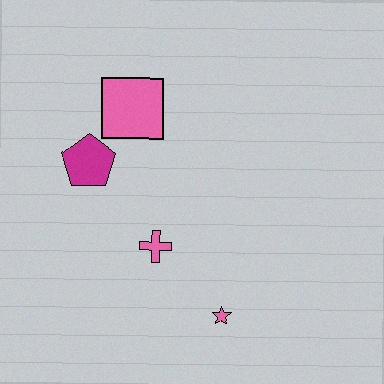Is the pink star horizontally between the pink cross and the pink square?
No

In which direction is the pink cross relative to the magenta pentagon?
The pink cross is below the magenta pentagon.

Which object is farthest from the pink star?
The pink square is farthest from the pink star.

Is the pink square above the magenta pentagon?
Yes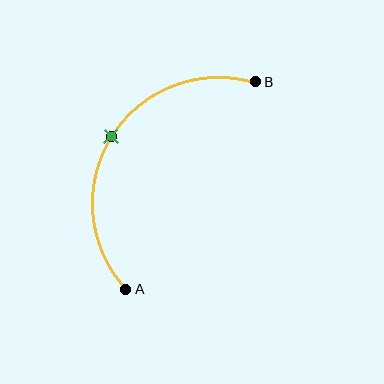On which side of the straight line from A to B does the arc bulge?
The arc bulges to the left of the straight line connecting A and B.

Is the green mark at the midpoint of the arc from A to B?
Yes. The green mark lies on the arc at equal arc-length from both A and B — it is the arc midpoint.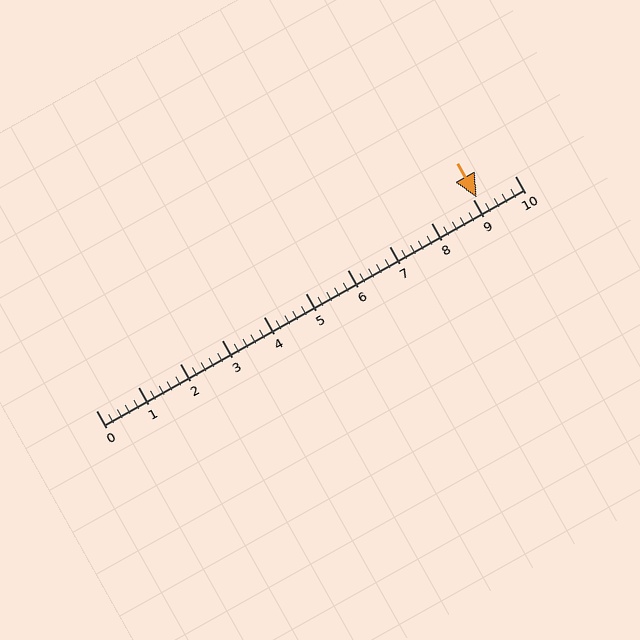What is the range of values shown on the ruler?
The ruler shows values from 0 to 10.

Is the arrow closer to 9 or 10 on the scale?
The arrow is closer to 9.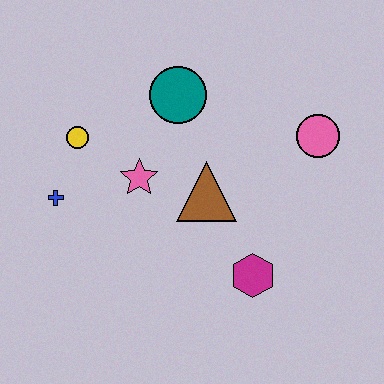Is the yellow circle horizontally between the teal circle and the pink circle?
No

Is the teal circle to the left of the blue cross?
No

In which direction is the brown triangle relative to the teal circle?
The brown triangle is below the teal circle.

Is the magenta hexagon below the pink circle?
Yes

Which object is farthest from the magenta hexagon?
The yellow circle is farthest from the magenta hexagon.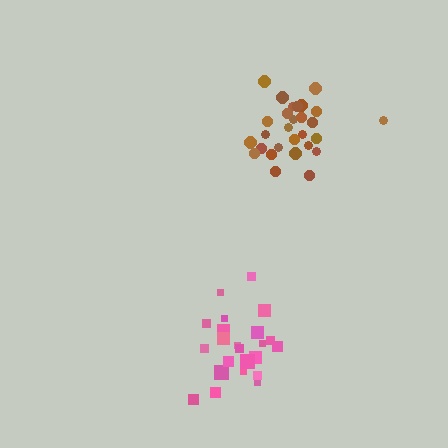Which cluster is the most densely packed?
Brown.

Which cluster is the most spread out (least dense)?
Pink.